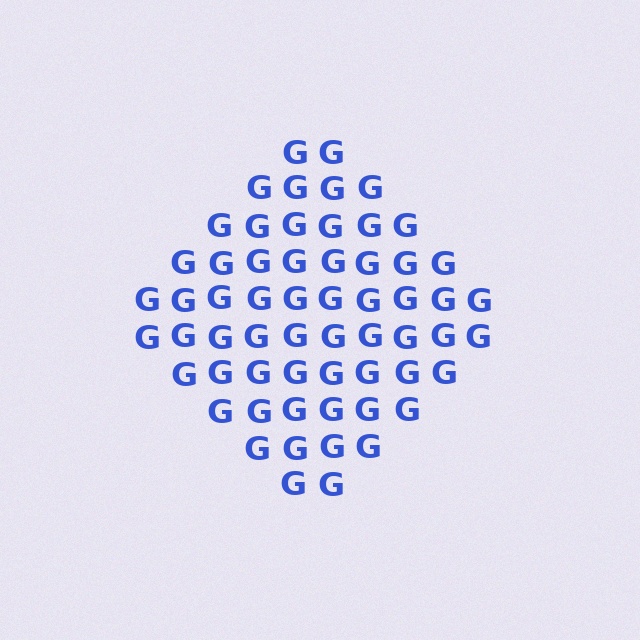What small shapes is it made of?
It is made of small letter G's.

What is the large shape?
The large shape is a diamond.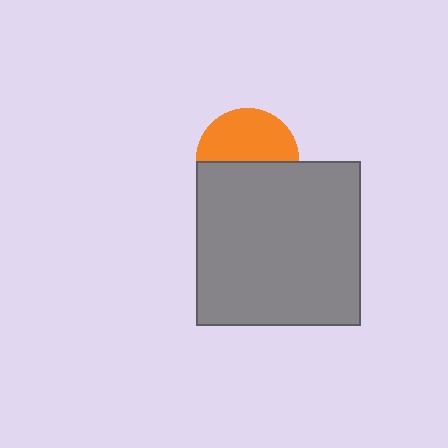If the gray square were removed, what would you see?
You would see the complete orange circle.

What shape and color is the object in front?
The object in front is a gray square.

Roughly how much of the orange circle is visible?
About half of it is visible (roughly 52%).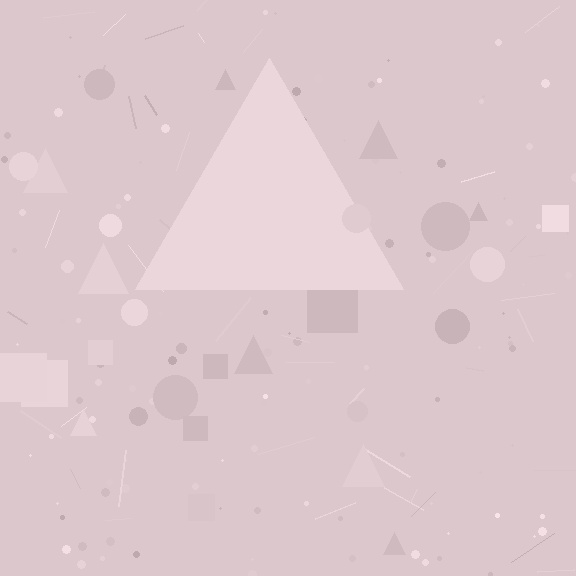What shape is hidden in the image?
A triangle is hidden in the image.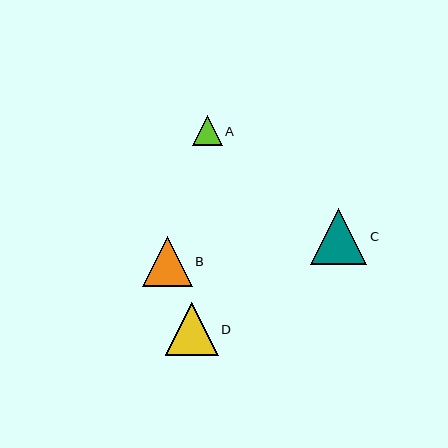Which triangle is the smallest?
Triangle A is the smallest with a size of approximately 30 pixels.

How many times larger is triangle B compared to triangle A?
Triangle B is approximately 1.7 times the size of triangle A.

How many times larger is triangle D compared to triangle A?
Triangle D is approximately 1.8 times the size of triangle A.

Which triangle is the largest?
Triangle C is the largest with a size of approximately 56 pixels.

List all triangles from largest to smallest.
From largest to smallest: C, D, B, A.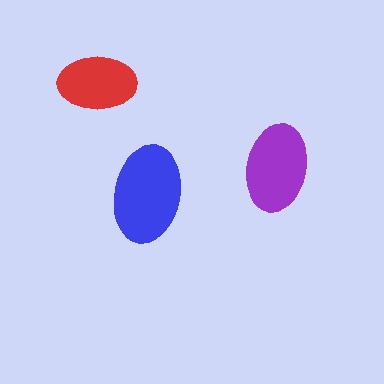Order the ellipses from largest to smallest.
the blue one, the purple one, the red one.